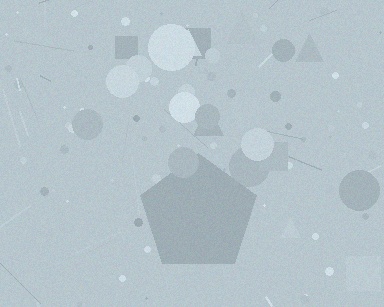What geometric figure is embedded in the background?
A pentagon is embedded in the background.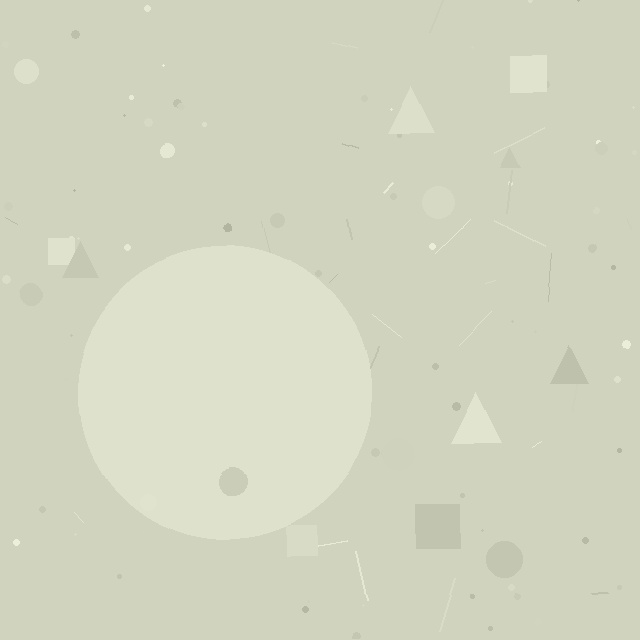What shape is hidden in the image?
A circle is hidden in the image.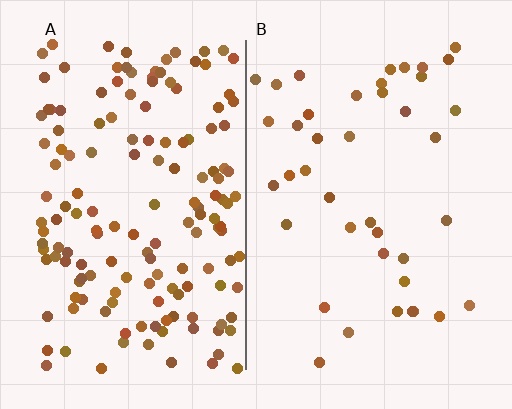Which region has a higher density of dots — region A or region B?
A (the left).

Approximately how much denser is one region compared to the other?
Approximately 3.8× — region A over region B.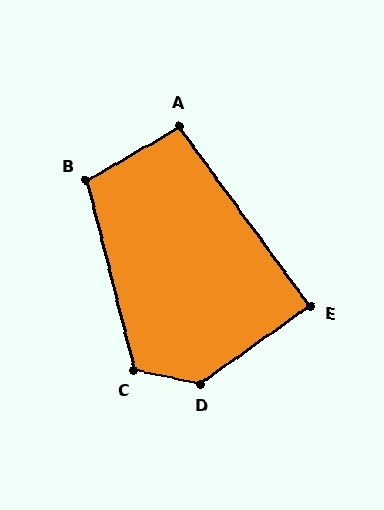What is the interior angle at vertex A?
Approximately 96 degrees (obtuse).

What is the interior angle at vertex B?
Approximately 106 degrees (obtuse).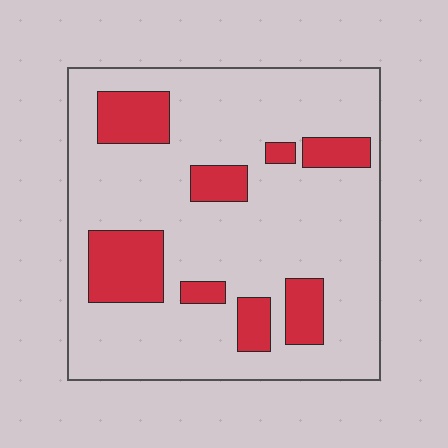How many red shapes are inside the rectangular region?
8.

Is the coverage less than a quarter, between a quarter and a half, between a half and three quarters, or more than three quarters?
Less than a quarter.